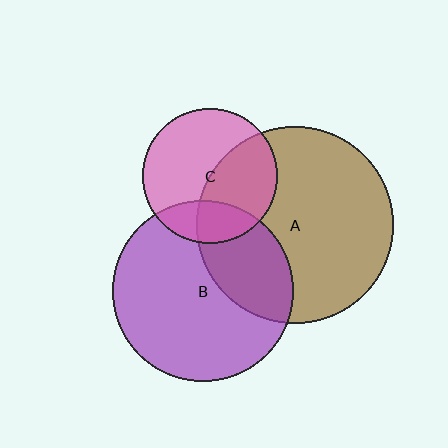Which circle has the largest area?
Circle A (brown).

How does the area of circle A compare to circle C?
Approximately 2.1 times.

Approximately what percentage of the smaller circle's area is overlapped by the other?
Approximately 30%.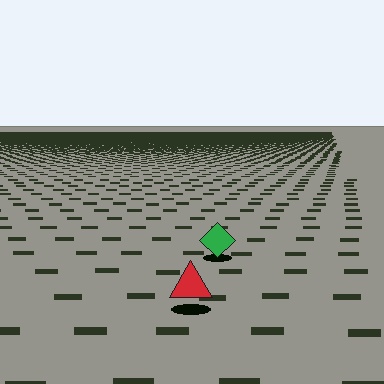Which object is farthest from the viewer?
The green diamond is farthest from the viewer. It appears smaller and the ground texture around it is denser.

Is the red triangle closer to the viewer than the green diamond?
Yes. The red triangle is closer — you can tell from the texture gradient: the ground texture is coarser near it.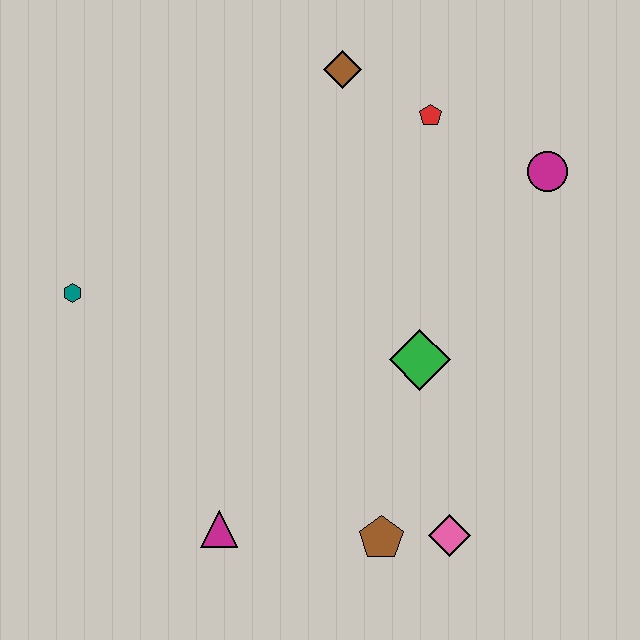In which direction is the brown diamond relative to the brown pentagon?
The brown diamond is above the brown pentagon.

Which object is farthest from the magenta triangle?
The magenta circle is farthest from the magenta triangle.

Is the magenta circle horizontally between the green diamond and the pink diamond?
No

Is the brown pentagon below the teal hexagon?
Yes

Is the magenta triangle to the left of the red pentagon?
Yes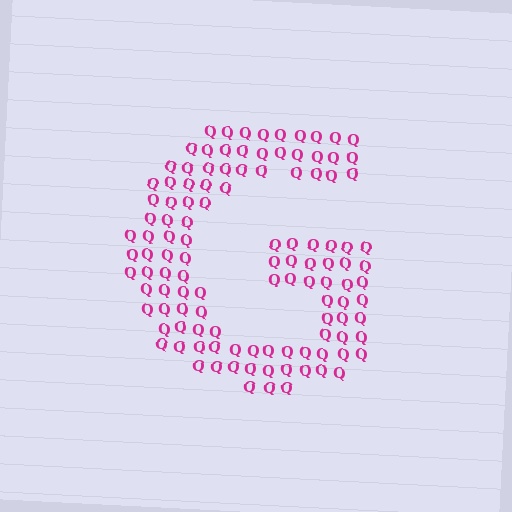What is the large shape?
The large shape is the letter G.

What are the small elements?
The small elements are letter Q's.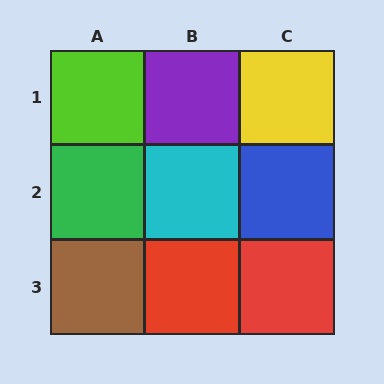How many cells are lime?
1 cell is lime.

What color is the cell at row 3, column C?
Red.